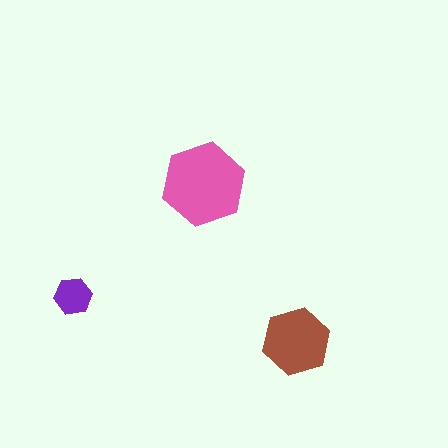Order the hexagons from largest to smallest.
the pink one, the brown one, the purple one.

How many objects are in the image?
There are 3 objects in the image.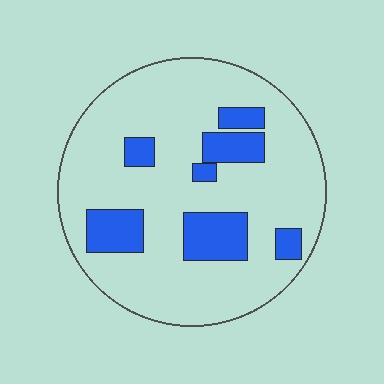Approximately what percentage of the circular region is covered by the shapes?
Approximately 20%.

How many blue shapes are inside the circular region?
7.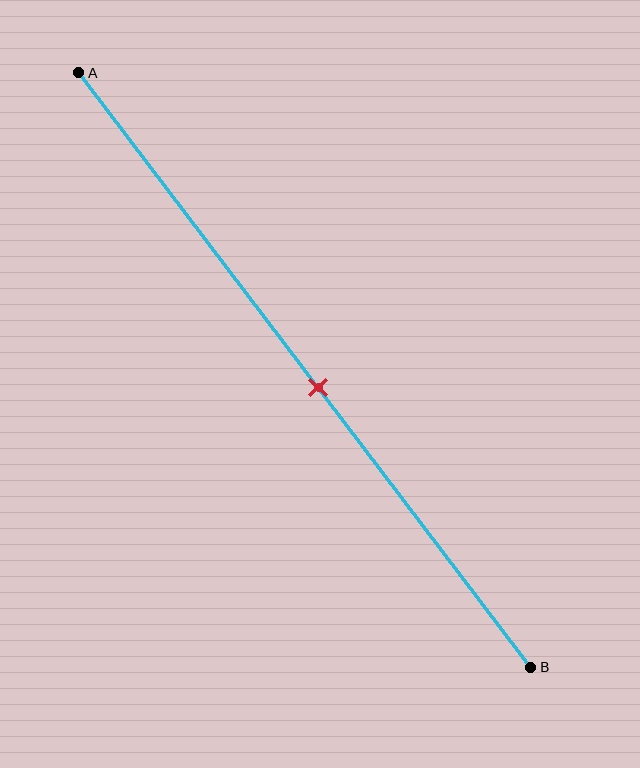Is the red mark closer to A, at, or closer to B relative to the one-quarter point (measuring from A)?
The red mark is closer to point B than the one-quarter point of segment AB.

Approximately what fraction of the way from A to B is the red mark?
The red mark is approximately 55% of the way from A to B.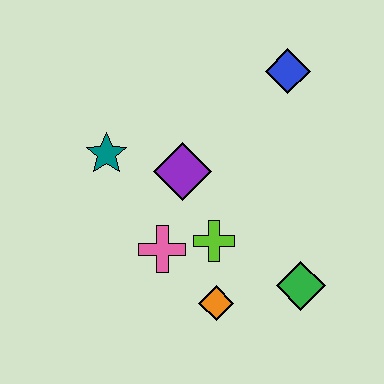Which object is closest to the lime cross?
The pink cross is closest to the lime cross.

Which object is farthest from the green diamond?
The teal star is farthest from the green diamond.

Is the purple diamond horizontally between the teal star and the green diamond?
Yes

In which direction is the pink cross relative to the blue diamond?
The pink cross is below the blue diamond.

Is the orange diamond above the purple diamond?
No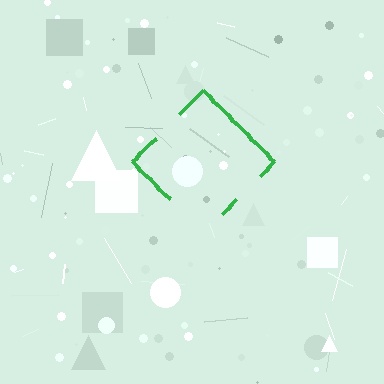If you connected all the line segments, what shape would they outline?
They would outline a diamond.